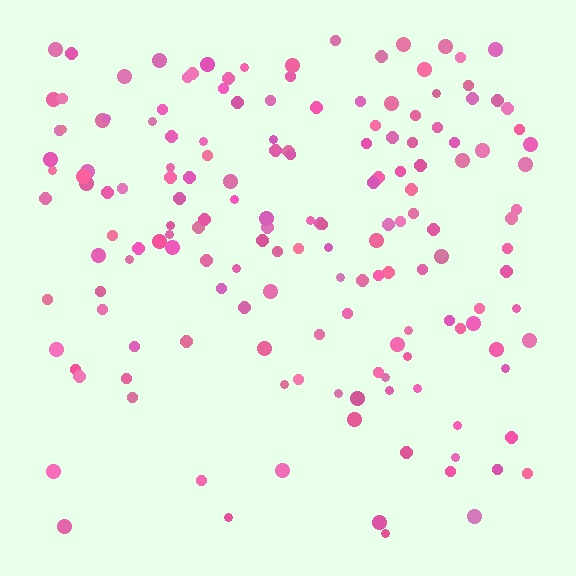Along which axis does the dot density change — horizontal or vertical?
Vertical.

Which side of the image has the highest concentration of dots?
The top.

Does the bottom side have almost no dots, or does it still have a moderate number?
Still a moderate number, just noticeably fewer than the top.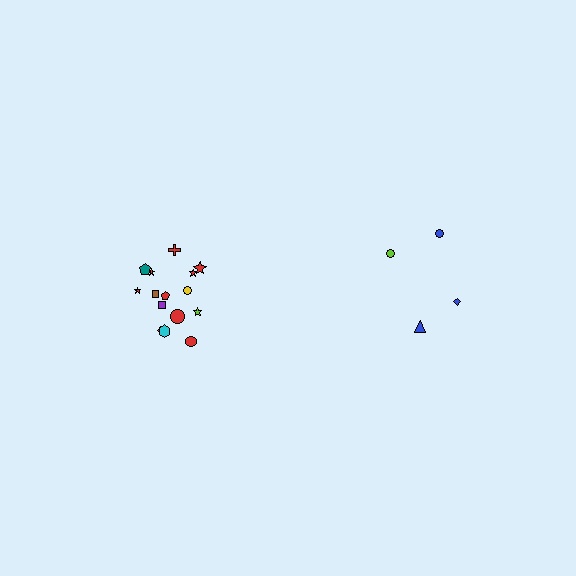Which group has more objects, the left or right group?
The left group.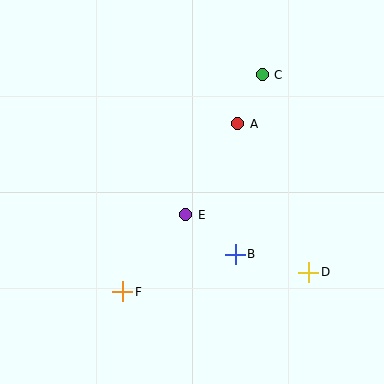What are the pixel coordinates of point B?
Point B is at (235, 254).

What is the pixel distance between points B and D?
The distance between B and D is 75 pixels.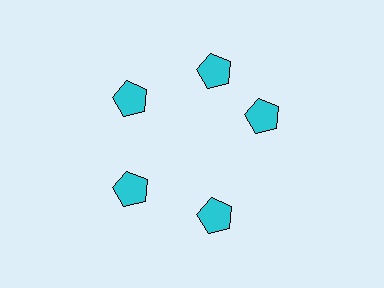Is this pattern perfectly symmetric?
No. The 5 cyan pentagons are arranged in a ring, but one element near the 3 o'clock position is rotated out of alignment along the ring, breaking the 5-fold rotational symmetry.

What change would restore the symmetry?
The symmetry would be restored by rotating it back into even spacing with its neighbors so that all 5 pentagons sit at equal angles and equal distance from the center.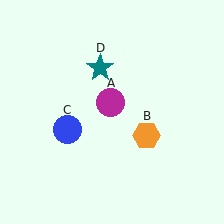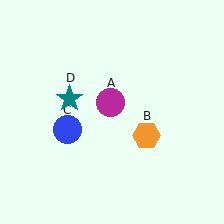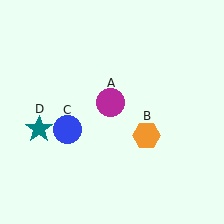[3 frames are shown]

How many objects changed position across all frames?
1 object changed position: teal star (object D).